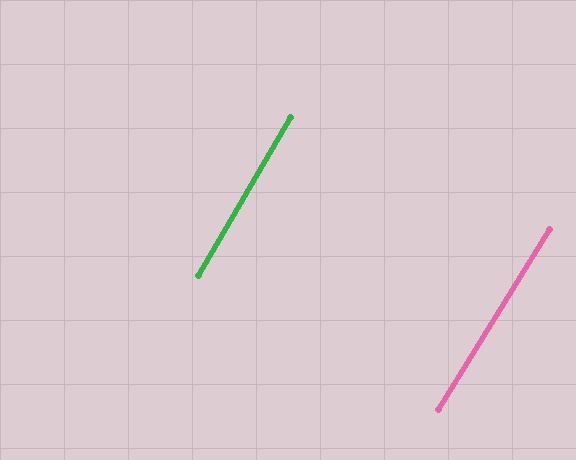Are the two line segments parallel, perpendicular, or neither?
Parallel — their directions differ by only 1.4°.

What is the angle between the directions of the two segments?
Approximately 1 degree.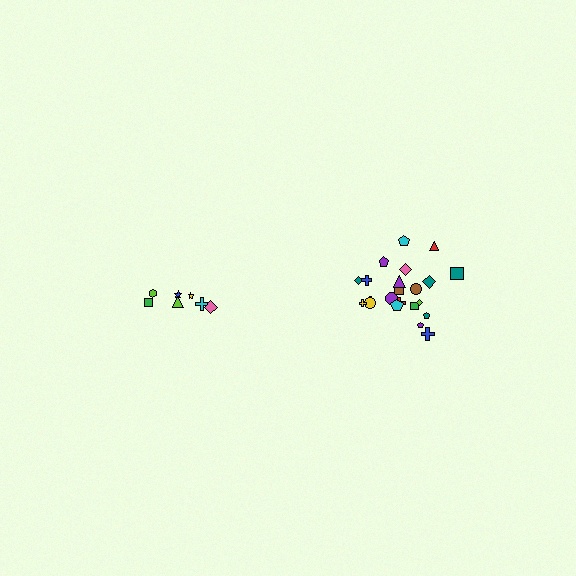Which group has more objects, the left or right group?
The right group.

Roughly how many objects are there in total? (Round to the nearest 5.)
Roughly 30 objects in total.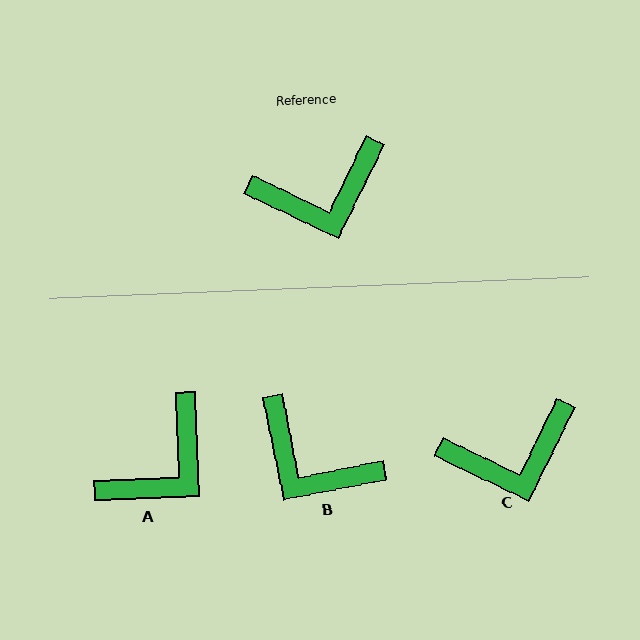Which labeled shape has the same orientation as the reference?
C.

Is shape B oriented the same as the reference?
No, it is off by about 53 degrees.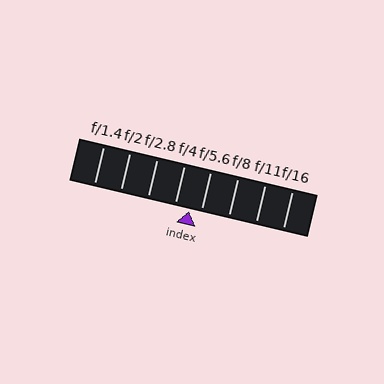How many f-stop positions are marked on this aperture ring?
There are 8 f-stop positions marked.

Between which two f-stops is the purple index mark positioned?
The index mark is between f/4 and f/5.6.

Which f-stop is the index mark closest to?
The index mark is closest to f/5.6.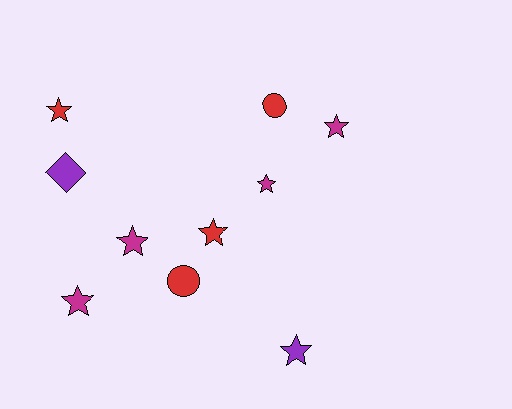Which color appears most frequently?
Magenta, with 4 objects.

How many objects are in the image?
There are 10 objects.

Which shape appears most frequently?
Star, with 7 objects.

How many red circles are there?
There are 2 red circles.